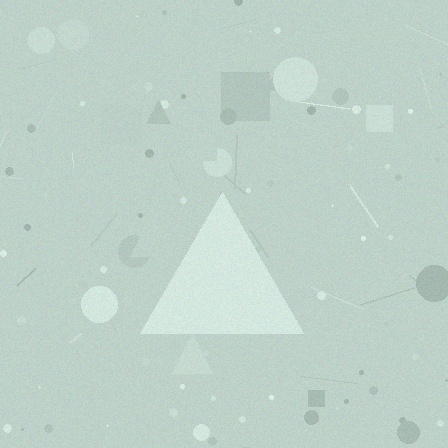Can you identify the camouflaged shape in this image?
The camouflaged shape is a triangle.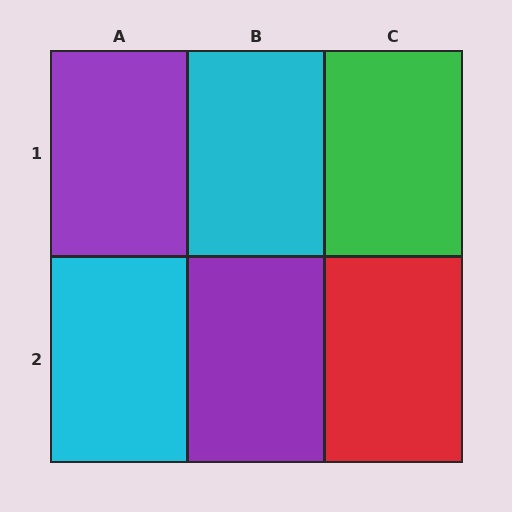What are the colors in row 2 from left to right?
Cyan, purple, red.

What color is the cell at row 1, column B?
Cyan.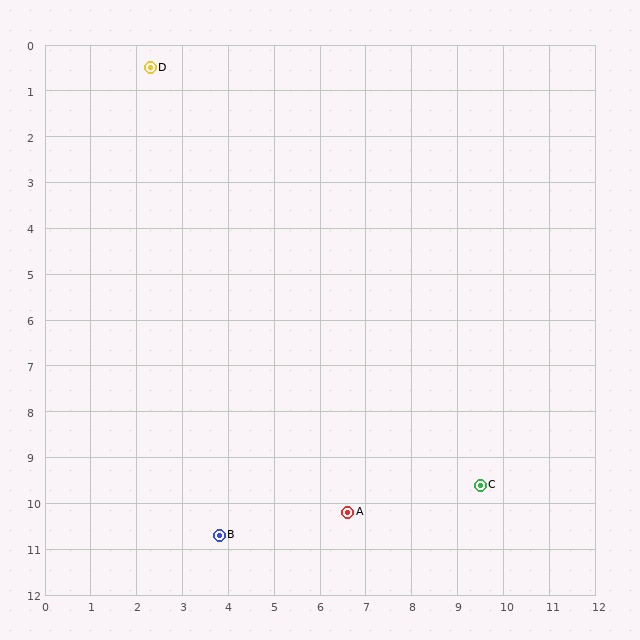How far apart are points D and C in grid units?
Points D and C are about 11.6 grid units apart.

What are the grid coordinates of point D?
Point D is at approximately (2.3, 0.5).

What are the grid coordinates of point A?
Point A is at approximately (6.6, 10.2).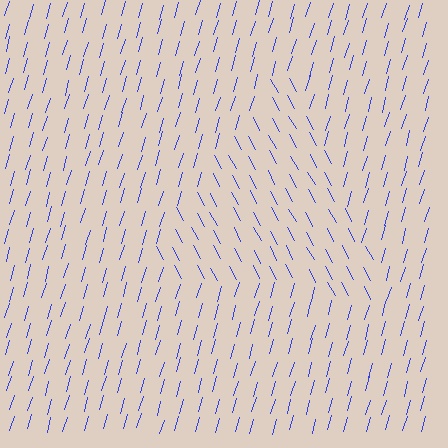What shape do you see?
I see a triangle.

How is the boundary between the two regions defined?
The boundary is defined purely by a change in line orientation (approximately 45 degrees difference). All lines are the same color and thickness.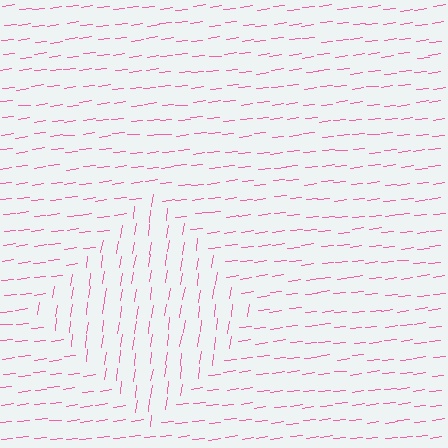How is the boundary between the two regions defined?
The boundary is defined purely by a change in line orientation (approximately 75 degrees difference). All lines are the same color and thickness.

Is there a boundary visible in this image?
Yes, there is a texture boundary formed by a change in line orientation.